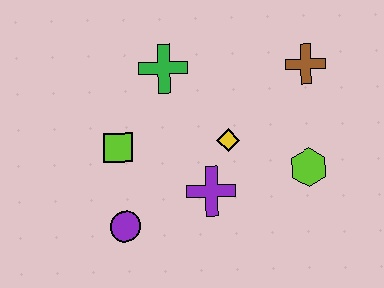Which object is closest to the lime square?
The purple circle is closest to the lime square.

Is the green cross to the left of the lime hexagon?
Yes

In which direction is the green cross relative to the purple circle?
The green cross is above the purple circle.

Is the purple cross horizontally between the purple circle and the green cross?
No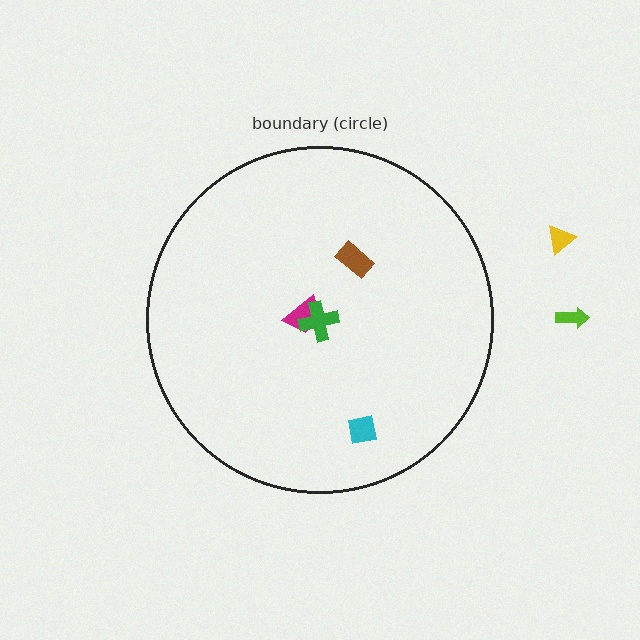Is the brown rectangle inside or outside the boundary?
Inside.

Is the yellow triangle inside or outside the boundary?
Outside.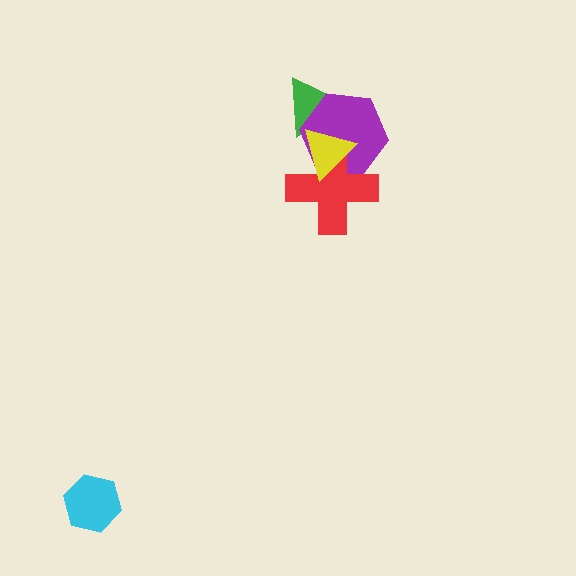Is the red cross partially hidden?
Yes, it is partially covered by another shape.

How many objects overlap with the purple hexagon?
3 objects overlap with the purple hexagon.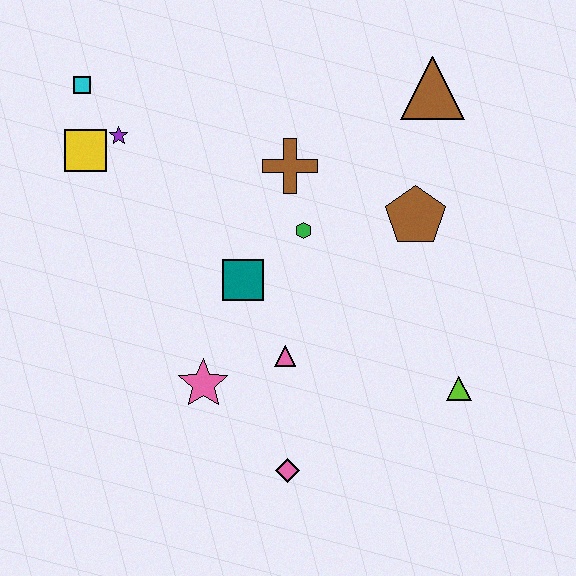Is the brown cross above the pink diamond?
Yes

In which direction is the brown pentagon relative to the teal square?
The brown pentagon is to the right of the teal square.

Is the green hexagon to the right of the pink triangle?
Yes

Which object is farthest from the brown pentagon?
The cyan square is farthest from the brown pentagon.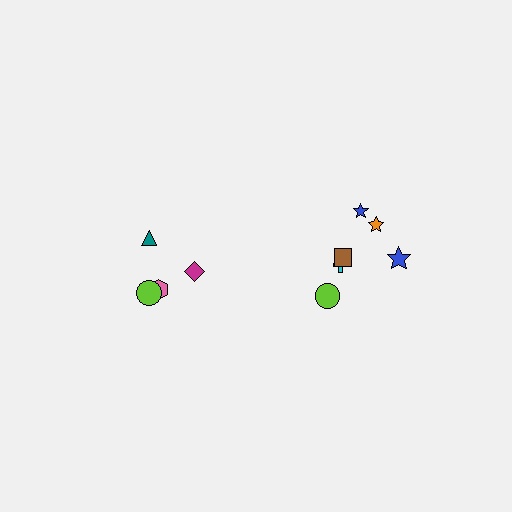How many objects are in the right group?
There are 6 objects.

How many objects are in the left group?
There are 4 objects.